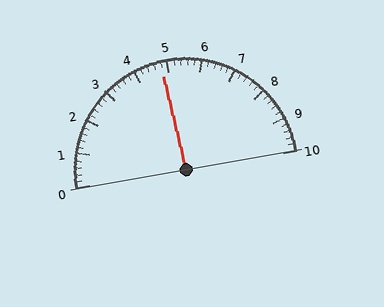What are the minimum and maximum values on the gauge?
The gauge ranges from 0 to 10.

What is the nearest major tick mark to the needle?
The nearest major tick mark is 5.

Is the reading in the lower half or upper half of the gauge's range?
The reading is in the lower half of the range (0 to 10).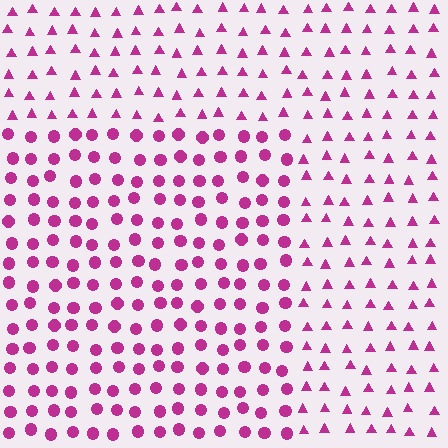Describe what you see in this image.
The image is filled with small magenta elements arranged in a uniform grid. A rectangle-shaped region contains circles, while the surrounding area contains triangles. The boundary is defined purely by the change in element shape.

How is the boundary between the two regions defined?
The boundary is defined by a change in element shape: circles inside vs. triangles outside. All elements share the same color and spacing.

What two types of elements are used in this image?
The image uses circles inside the rectangle region and triangles outside it.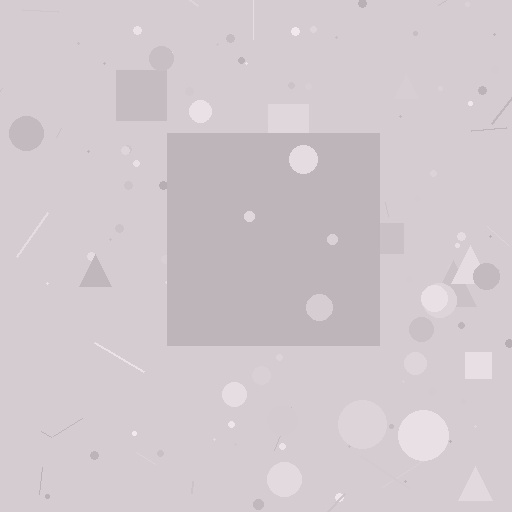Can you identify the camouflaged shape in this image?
The camouflaged shape is a square.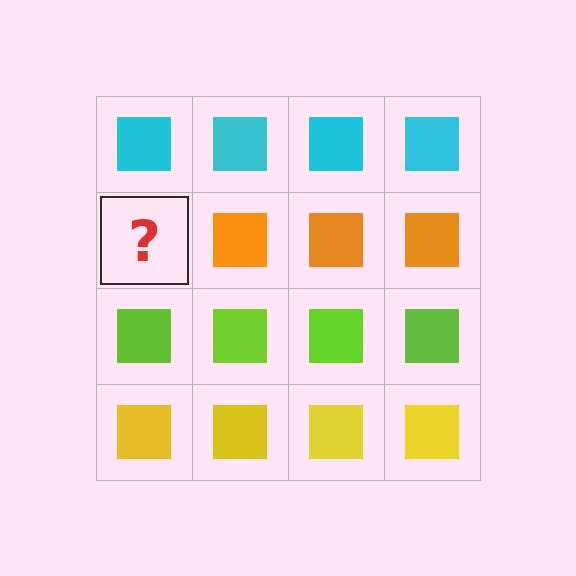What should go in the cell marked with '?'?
The missing cell should contain an orange square.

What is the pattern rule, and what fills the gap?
The rule is that each row has a consistent color. The gap should be filled with an orange square.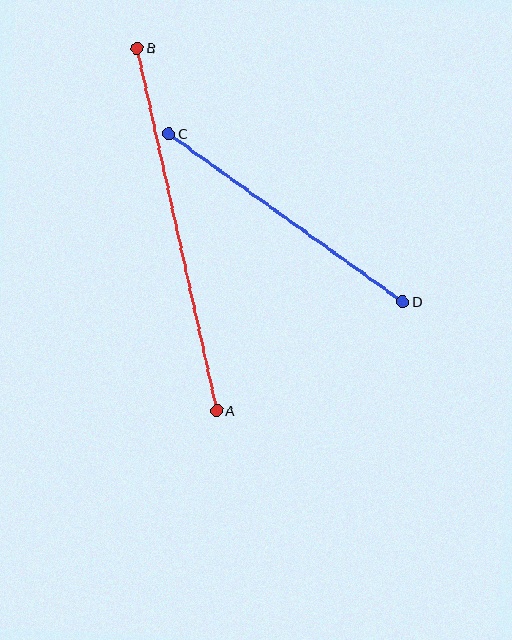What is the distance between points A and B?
The distance is approximately 371 pixels.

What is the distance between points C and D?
The distance is approximately 288 pixels.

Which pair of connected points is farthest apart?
Points A and B are farthest apart.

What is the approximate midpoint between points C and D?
The midpoint is at approximately (286, 218) pixels.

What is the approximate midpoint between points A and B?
The midpoint is at approximately (177, 229) pixels.